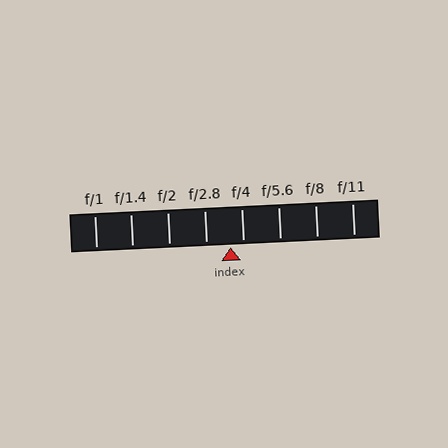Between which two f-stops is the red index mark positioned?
The index mark is between f/2.8 and f/4.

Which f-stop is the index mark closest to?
The index mark is closest to f/4.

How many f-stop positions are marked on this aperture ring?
There are 8 f-stop positions marked.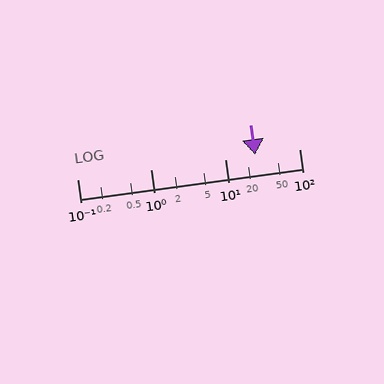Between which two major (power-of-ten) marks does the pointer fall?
The pointer is between 10 and 100.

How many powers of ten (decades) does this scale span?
The scale spans 3 decades, from 0.1 to 100.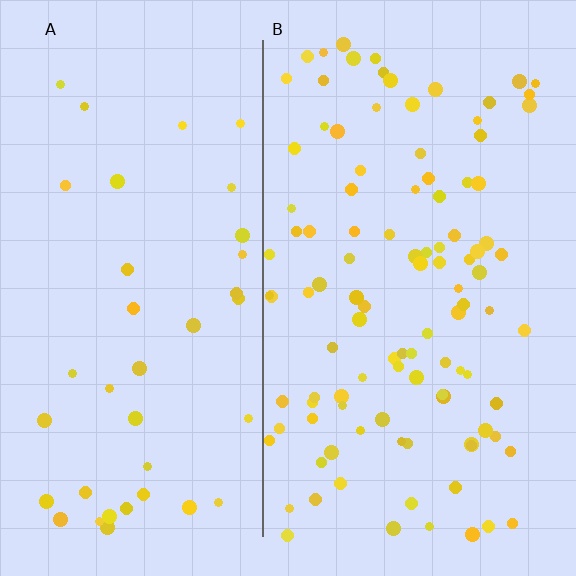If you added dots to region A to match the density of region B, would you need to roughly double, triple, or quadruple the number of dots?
Approximately triple.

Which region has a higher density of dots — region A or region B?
B (the right).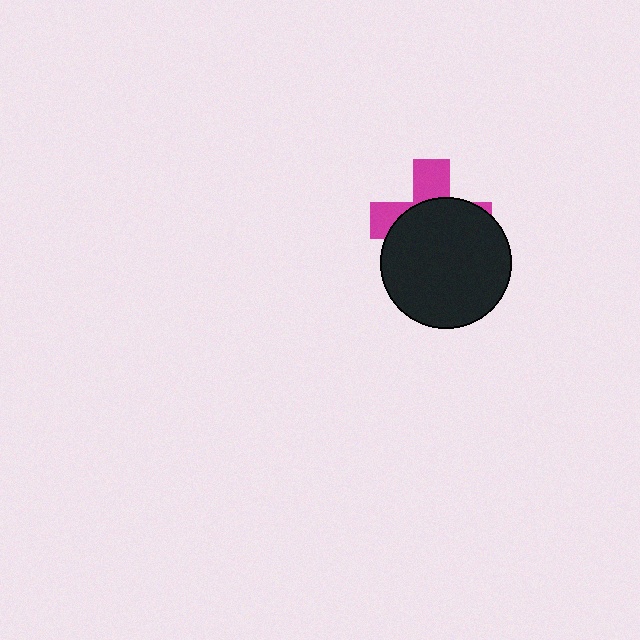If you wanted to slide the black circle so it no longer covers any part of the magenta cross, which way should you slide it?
Slide it down — that is the most direct way to separate the two shapes.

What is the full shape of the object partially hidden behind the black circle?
The partially hidden object is a magenta cross.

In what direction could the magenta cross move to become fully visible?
The magenta cross could move up. That would shift it out from behind the black circle entirely.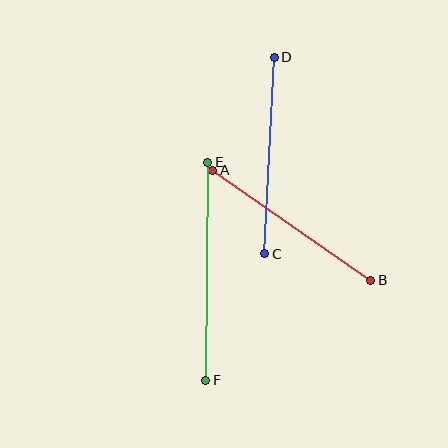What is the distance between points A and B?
The distance is approximately 193 pixels.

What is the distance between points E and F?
The distance is approximately 218 pixels.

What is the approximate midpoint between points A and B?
The midpoint is at approximately (292, 225) pixels.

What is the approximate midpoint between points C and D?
The midpoint is at approximately (270, 155) pixels.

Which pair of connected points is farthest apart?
Points E and F are farthest apart.